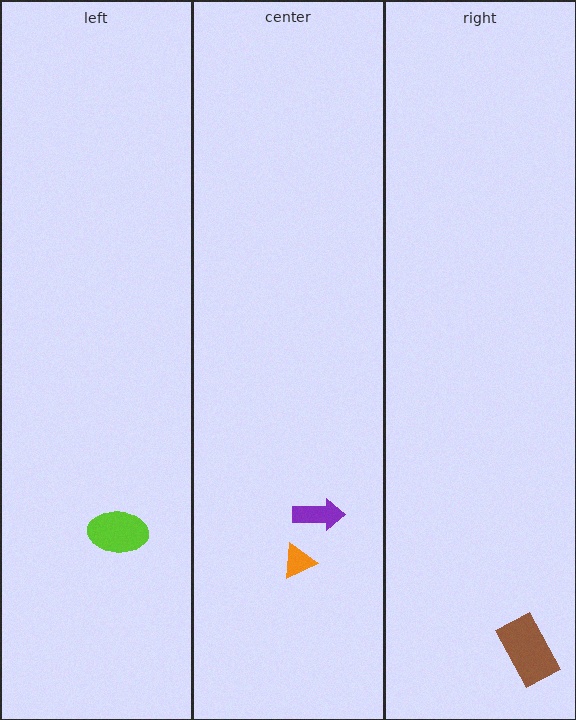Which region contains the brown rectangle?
The right region.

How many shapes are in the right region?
1.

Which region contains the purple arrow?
The center region.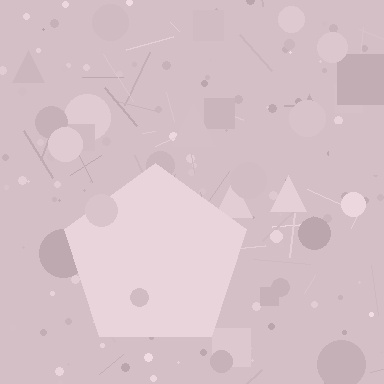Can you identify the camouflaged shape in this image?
The camouflaged shape is a pentagon.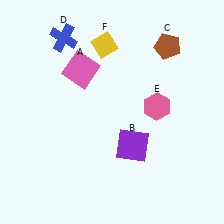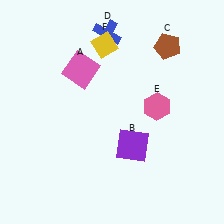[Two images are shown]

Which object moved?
The blue cross (D) moved right.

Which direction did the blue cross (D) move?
The blue cross (D) moved right.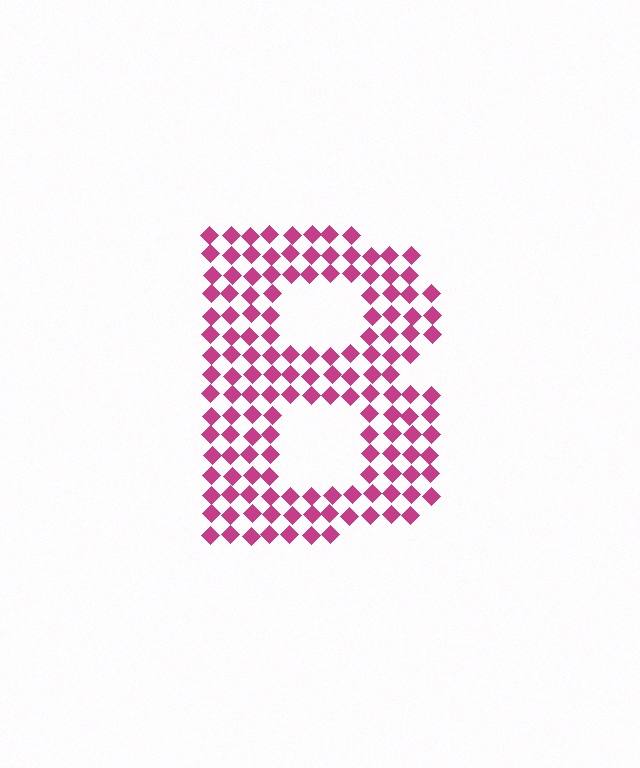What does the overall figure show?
The overall figure shows the letter B.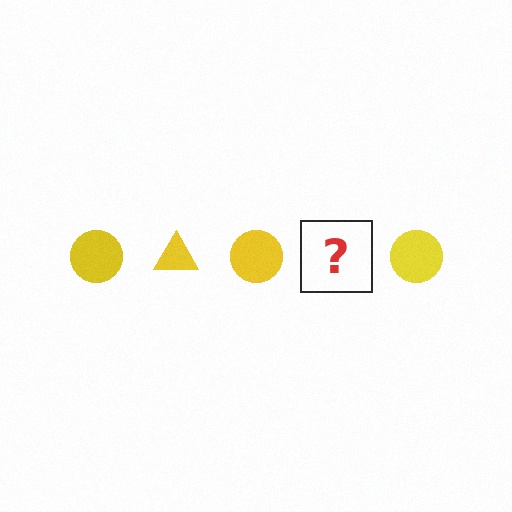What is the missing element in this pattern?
The missing element is a yellow triangle.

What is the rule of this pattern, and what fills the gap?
The rule is that the pattern cycles through circle, triangle shapes in yellow. The gap should be filled with a yellow triangle.